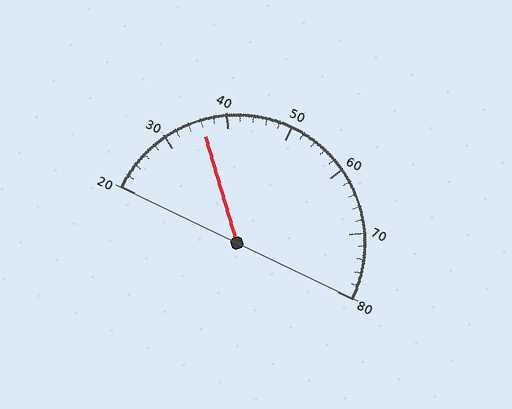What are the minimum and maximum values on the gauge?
The gauge ranges from 20 to 80.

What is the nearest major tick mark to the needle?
The nearest major tick mark is 40.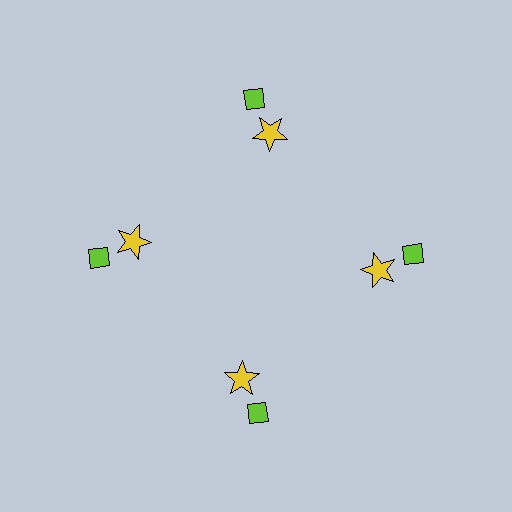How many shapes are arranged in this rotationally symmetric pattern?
There are 8 shapes, arranged in 4 groups of 2.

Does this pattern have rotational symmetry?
Yes, this pattern has 4-fold rotational symmetry. It looks the same after rotating 90 degrees around the center.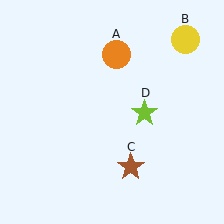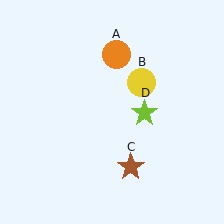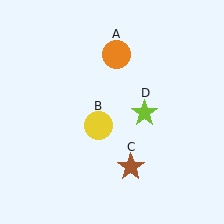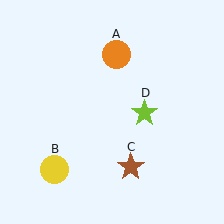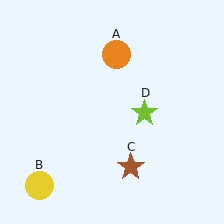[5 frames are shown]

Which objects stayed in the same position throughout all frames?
Orange circle (object A) and brown star (object C) and lime star (object D) remained stationary.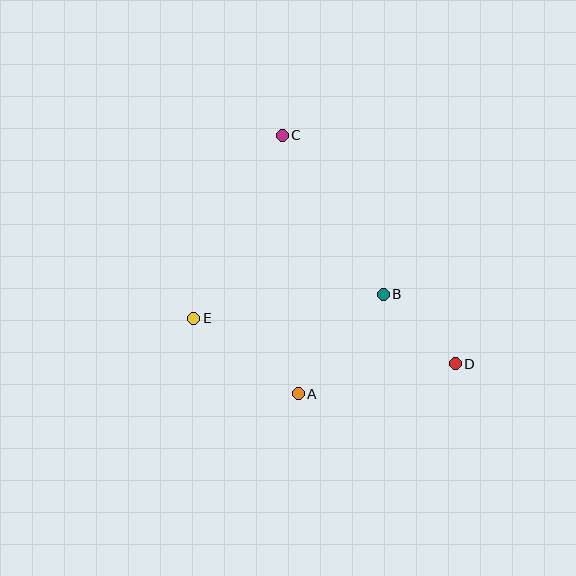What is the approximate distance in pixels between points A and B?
The distance between A and B is approximately 130 pixels.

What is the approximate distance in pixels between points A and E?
The distance between A and E is approximately 129 pixels.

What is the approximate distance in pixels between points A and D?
The distance between A and D is approximately 160 pixels.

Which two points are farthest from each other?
Points C and D are farthest from each other.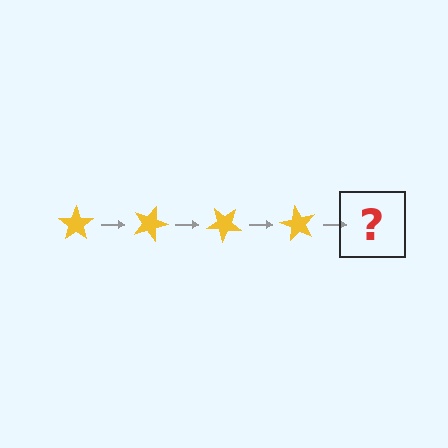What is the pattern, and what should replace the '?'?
The pattern is that the star rotates 20 degrees each step. The '?' should be a yellow star rotated 80 degrees.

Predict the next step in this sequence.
The next step is a yellow star rotated 80 degrees.